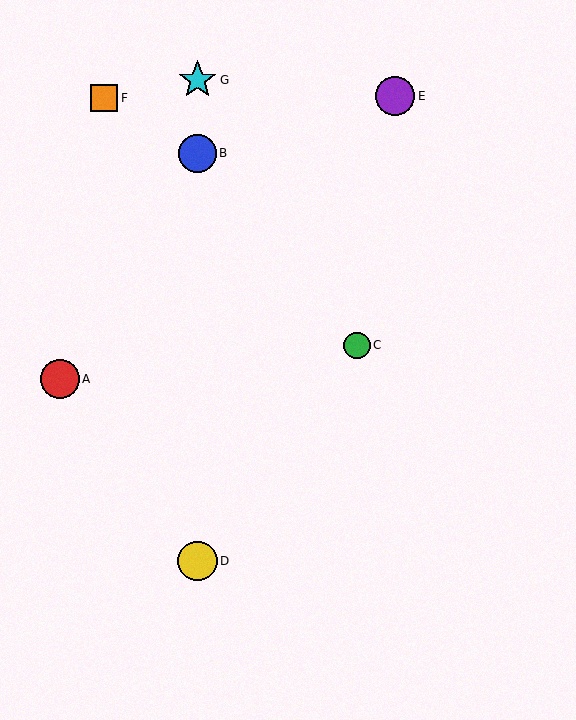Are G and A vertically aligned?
No, G is at x≈197 and A is at x≈60.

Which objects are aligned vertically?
Objects B, D, G are aligned vertically.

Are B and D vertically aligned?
Yes, both are at x≈197.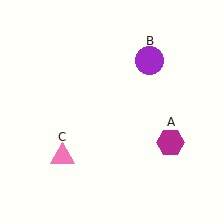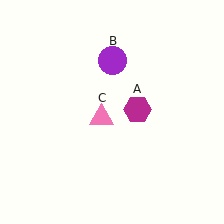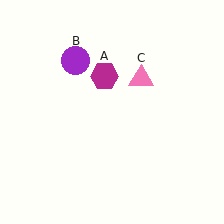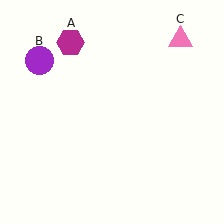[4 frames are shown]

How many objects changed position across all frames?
3 objects changed position: magenta hexagon (object A), purple circle (object B), pink triangle (object C).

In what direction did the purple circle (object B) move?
The purple circle (object B) moved left.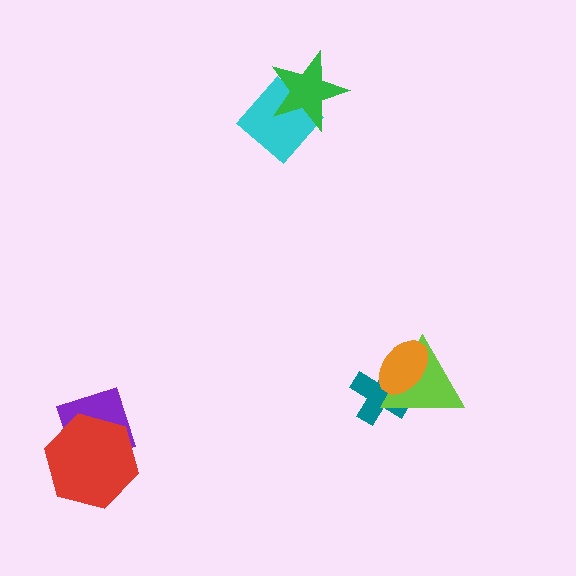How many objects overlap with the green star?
1 object overlaps with the green star.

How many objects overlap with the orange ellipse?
2 objects overlap with the orange ellipse.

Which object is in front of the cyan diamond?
The green star is in front of the cyan diamond.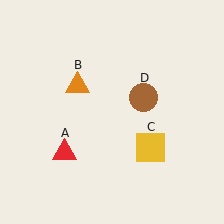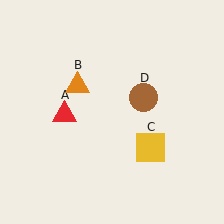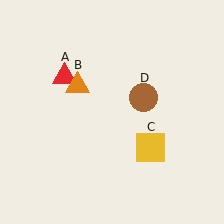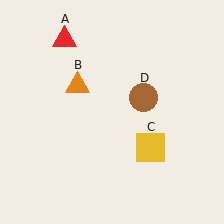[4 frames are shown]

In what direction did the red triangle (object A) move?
The red triangle (object A) moved up.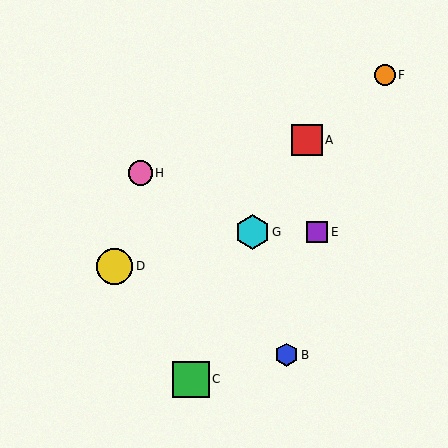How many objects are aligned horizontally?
2 objects (E, G) are aligned horizontally.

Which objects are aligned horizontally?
Objects E, G are aligned horizontally.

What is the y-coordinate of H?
Object H is at y≈173.